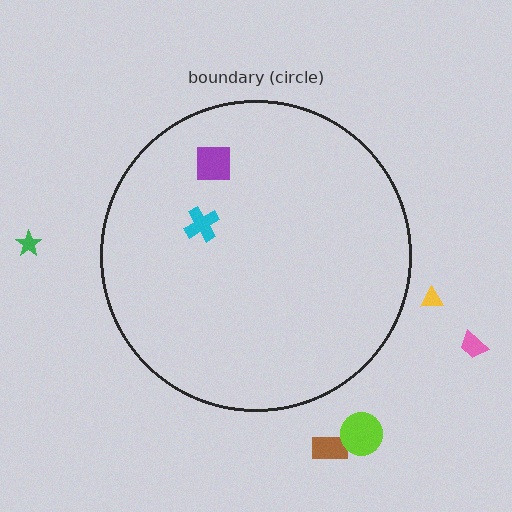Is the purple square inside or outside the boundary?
Inside.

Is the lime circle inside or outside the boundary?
Outside.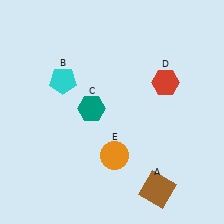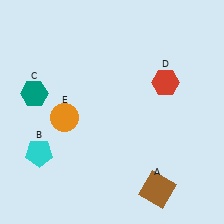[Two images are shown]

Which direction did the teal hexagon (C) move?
The teal hexagon (C) moved left.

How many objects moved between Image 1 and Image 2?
3 objects moved between the two images.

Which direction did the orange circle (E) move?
The orange circle (E) moved left.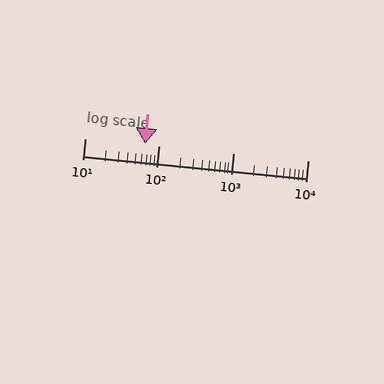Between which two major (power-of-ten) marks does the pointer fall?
The pointer is between 10 and 100.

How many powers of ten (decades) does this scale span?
The scale spans 3 decades, from 10 to 10000.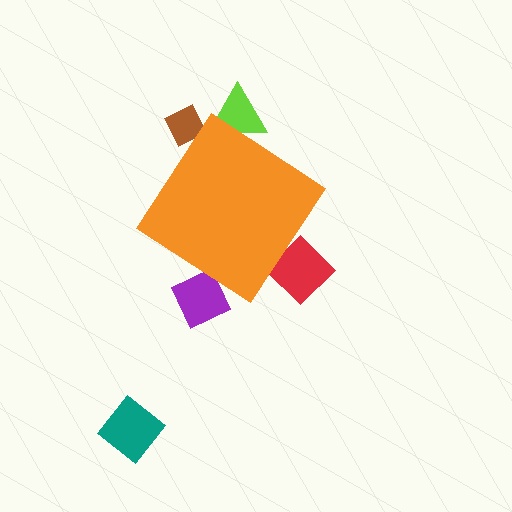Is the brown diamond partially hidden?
Yes, the brown diamond is partially hidden behind the orange diamond.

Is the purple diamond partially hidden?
Yes, the purple diamond is partially hidden behind the orange diamond.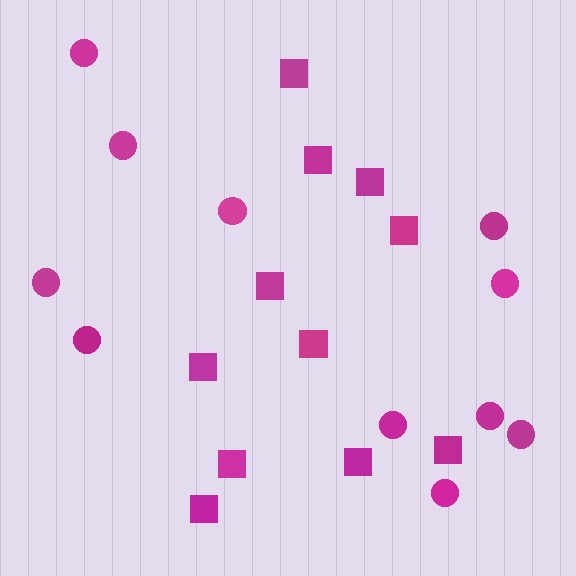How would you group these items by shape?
There are 2 groups: one group of squares (11) and one group of circles (11).